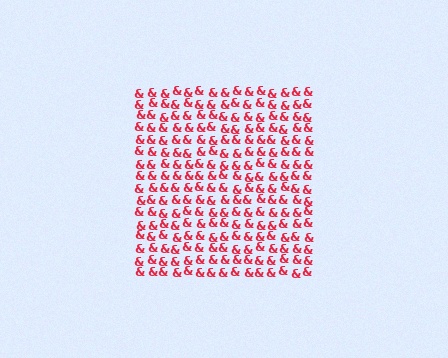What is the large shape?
The large shape is a square.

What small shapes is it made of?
It is made of small ampersands.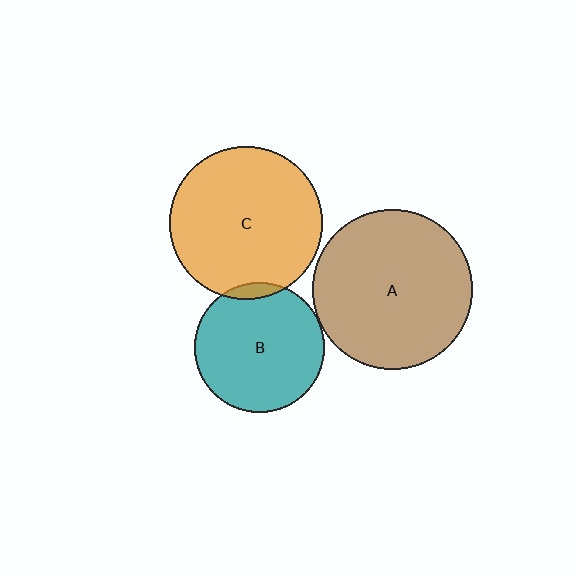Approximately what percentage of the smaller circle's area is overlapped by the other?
Approximately 5%.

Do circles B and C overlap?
Yes.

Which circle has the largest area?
Circle A (brown).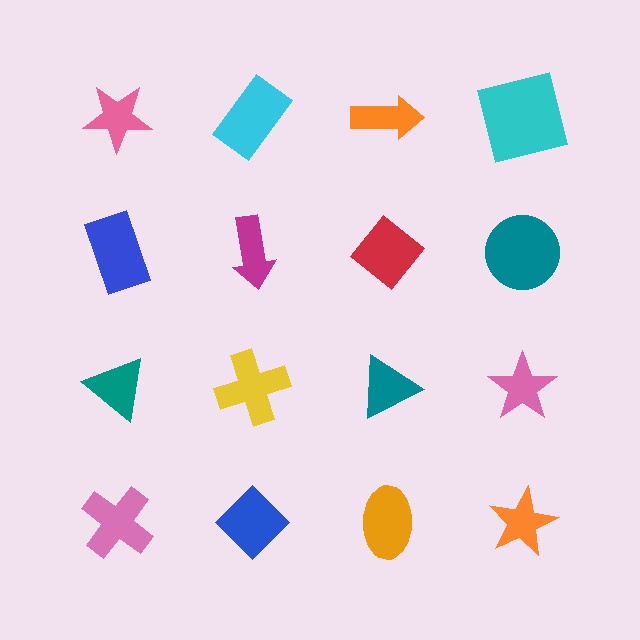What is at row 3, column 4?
A pink star.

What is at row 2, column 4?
A teal circle.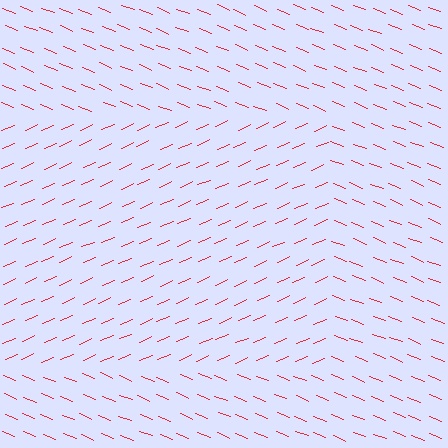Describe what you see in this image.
The image is filled with small red line segments. A rectangle region in the image has lines oriented differently from the surrounding lines, creating a visible texture boundary.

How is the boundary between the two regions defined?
The boundary is defined purely by a change in line orientation (approximately 45 degrees difference). All lines are the same color and thickness.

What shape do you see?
I see a rectangle.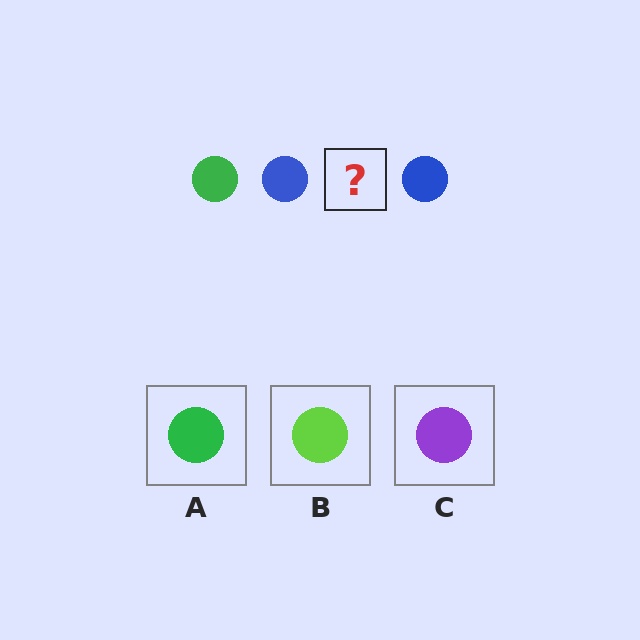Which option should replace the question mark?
Option A.